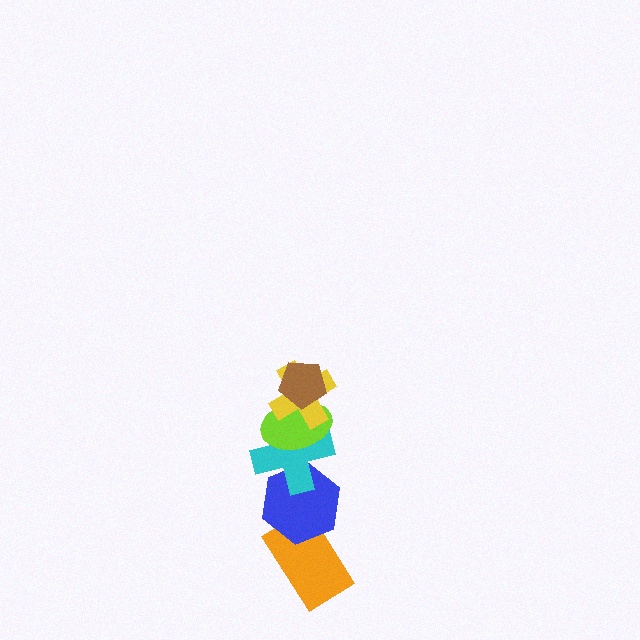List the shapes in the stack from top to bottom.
From top to bottom: the brown pentagon, the yellow cross, the lime ellipse, the cyan cross, the blue hexagon, the orange rectangle.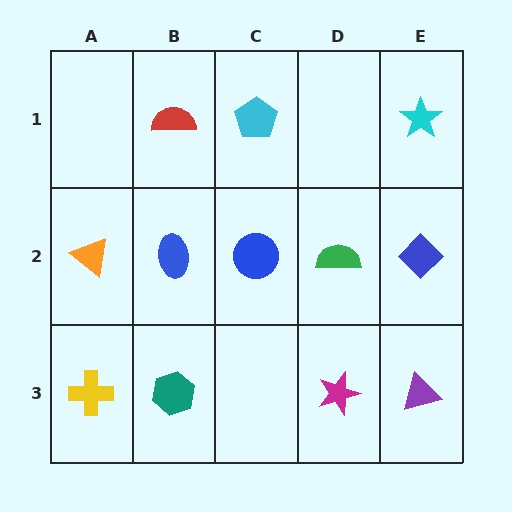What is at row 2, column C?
A blue circle.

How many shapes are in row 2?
5 shapes.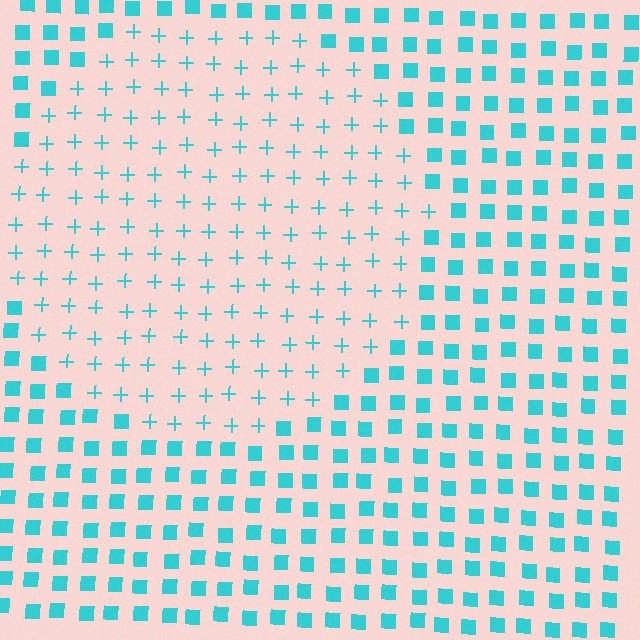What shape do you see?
I see a circle.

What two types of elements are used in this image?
The image uses plus signs inside the circle region and squares outside it.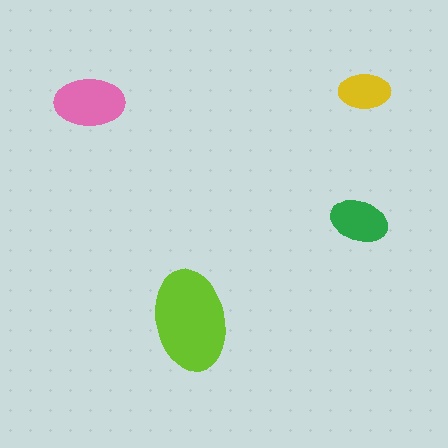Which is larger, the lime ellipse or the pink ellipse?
The lime one.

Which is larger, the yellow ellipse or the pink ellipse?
The pink one.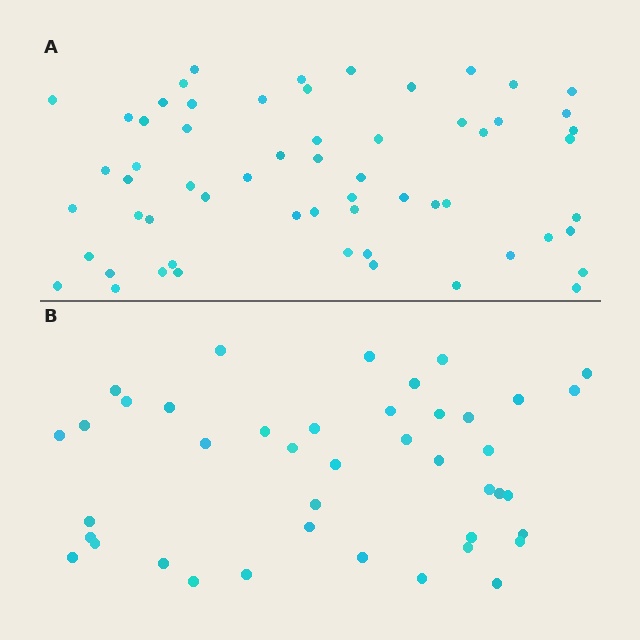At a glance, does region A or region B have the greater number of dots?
Region A (the top region) has more dots.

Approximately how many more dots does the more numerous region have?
Region A has approximately 20 more dots than region B.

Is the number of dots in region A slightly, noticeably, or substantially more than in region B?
Region A has noticeably more, but not dramatically so. The ratio is roughly 1.4 to 1.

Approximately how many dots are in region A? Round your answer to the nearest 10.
About 60 dots.